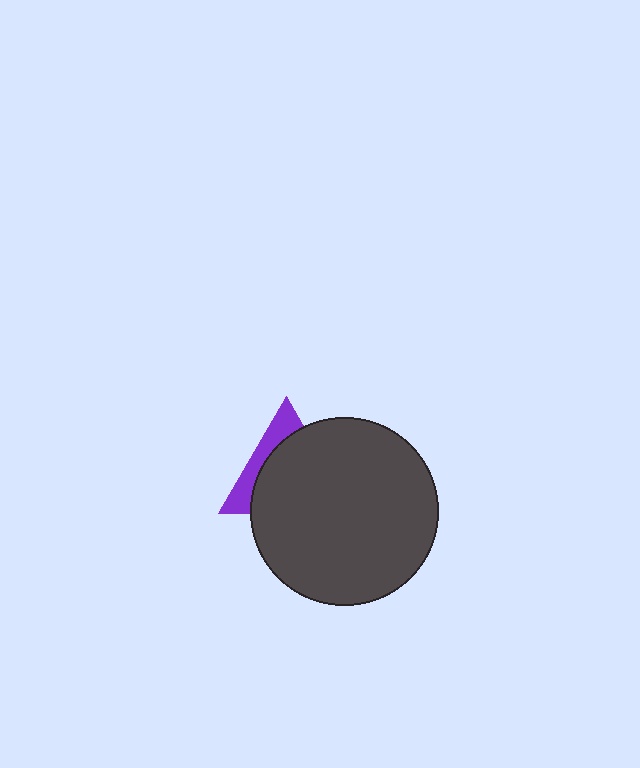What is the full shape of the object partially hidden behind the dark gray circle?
The partially hidden object is a purple triangle.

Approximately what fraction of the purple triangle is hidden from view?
Roughly 70% of the purple triangle is hidden behind the dark gray circle.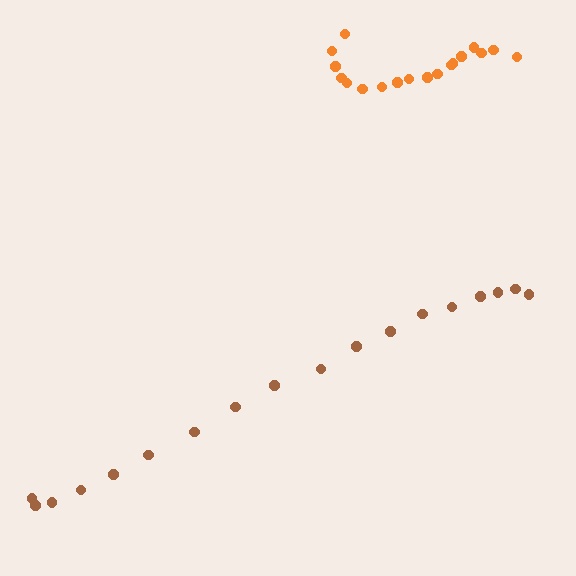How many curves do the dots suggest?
There are 2 distinct paths.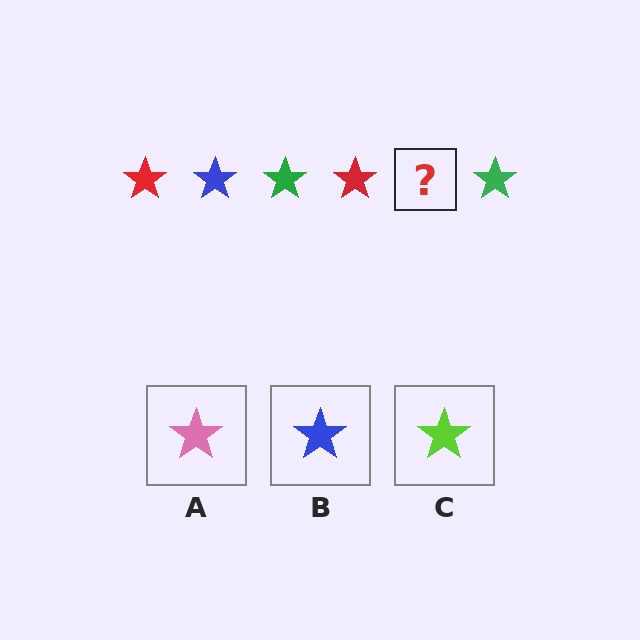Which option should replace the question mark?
Option B.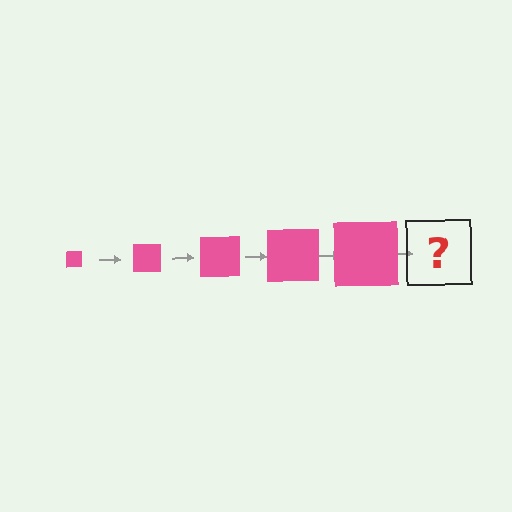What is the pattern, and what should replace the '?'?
The pattern is that the square gets progressively larger each step. The '?' should be a pink square, larger than the previous one.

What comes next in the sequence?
The next element should be a pink square, larger than the previous one.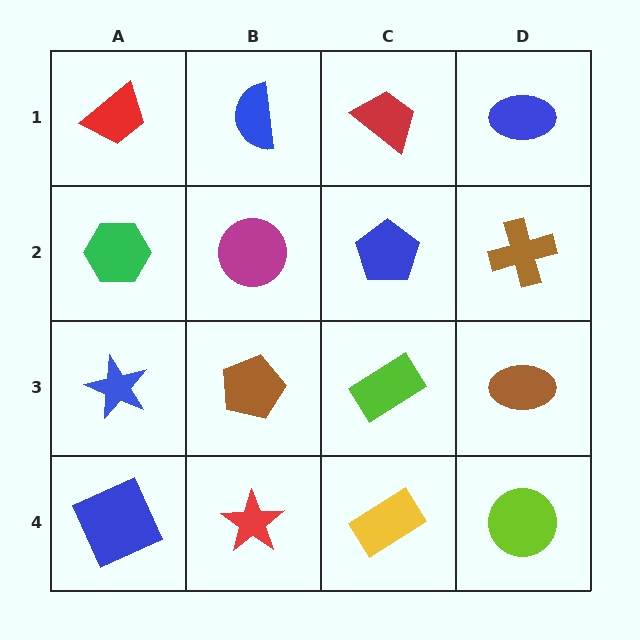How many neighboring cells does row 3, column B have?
4.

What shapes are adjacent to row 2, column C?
A red trapezoid (row 1, column C), a lime rectangle (row 3, column C), a magenta circle (row 2, column B), a brown cross (row 2, column D).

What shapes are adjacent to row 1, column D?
A brown cross (row 2, column D), a red trapezoid (row 1, column C).